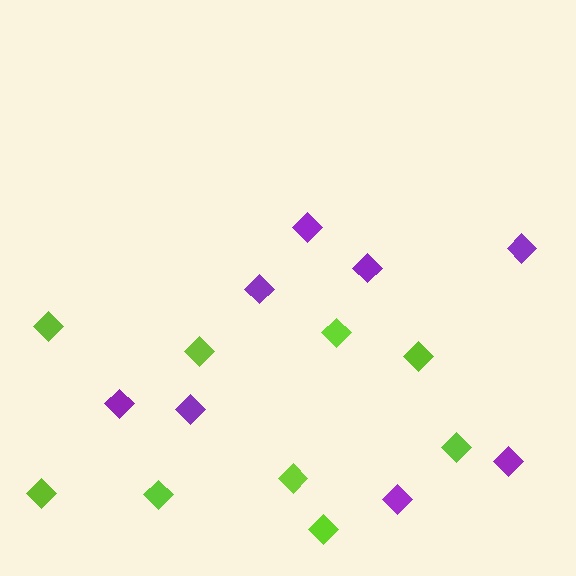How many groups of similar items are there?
There are 2 groups: one group of lime diamonds (9) and one group of purple diamonds (8).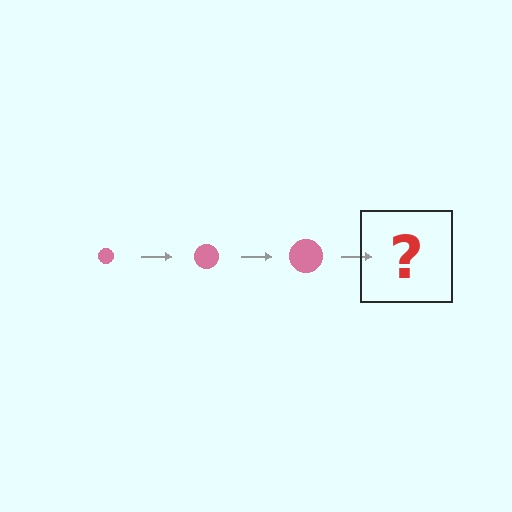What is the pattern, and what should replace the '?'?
The pattern is that the circle gets progressively larger each step. The '?' should be a pink circle, larger than the previous one.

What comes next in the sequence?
The next element should be a pink circle, larger than the previous one.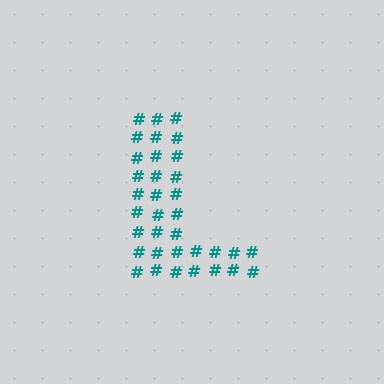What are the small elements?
The small elements are hash symbols.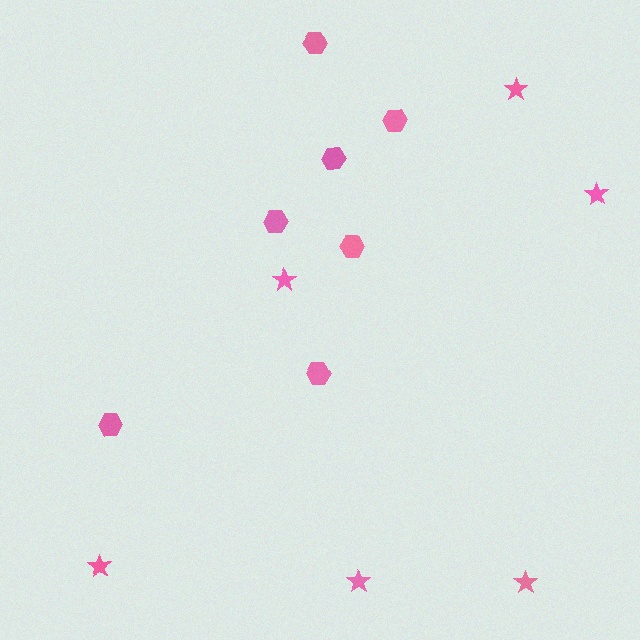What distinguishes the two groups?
There are 2 groups: one group of hexagons (7) and one group of stars (6).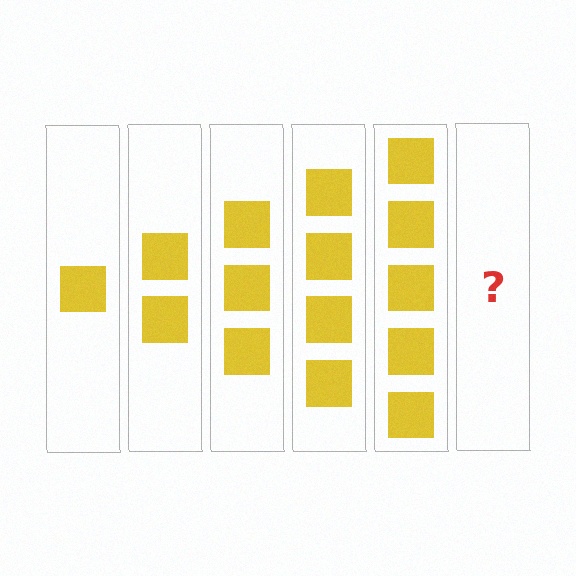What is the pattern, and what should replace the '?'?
The pattern is that each step adds one more square. The '?' should be 6 squares.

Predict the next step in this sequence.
The next step is 6 squares.